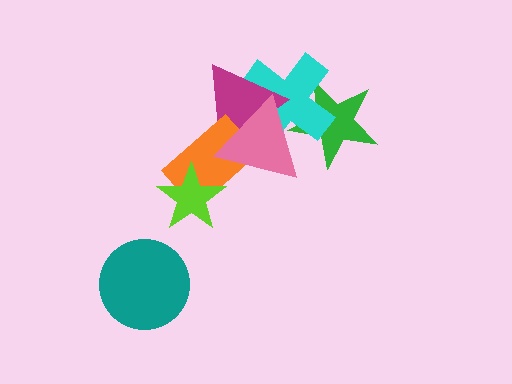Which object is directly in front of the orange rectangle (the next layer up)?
The lime star is directly in front of the orange rectangle.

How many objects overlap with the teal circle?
0 objects overlap with the teal circle.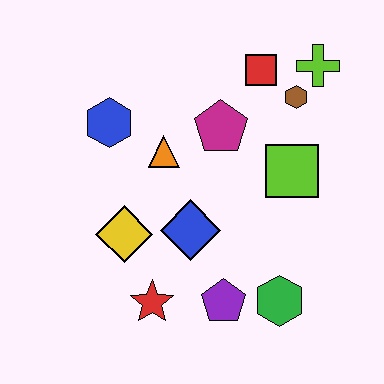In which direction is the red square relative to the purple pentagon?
The red square is above the purple pentagon.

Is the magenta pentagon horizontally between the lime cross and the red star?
Yes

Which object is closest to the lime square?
The brown hexagon is closest to the lime square.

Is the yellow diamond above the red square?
No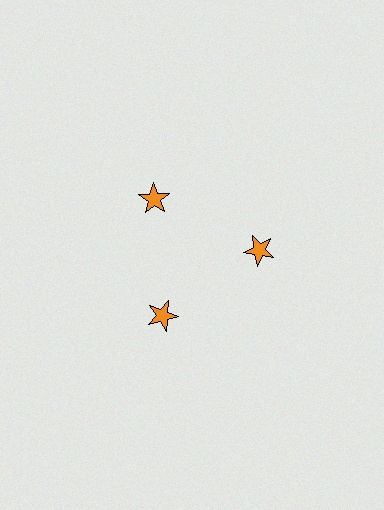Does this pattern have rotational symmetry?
Yes, this pattern has 3-fold rotational symmetry. It looks the same after rotating 120 degrees around the center.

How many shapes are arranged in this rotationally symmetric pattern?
There are 3 shapes, arranged in 3 groups of 1.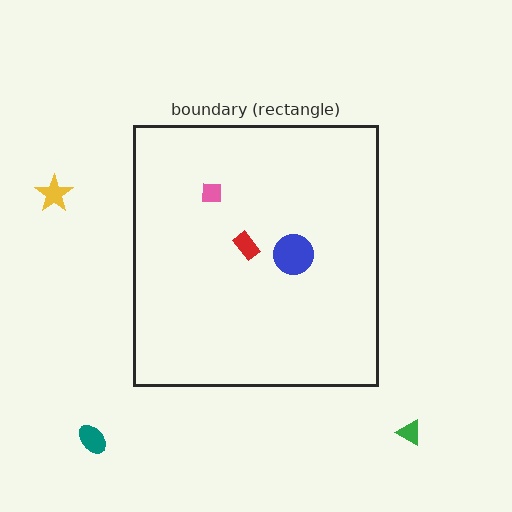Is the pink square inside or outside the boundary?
Inside.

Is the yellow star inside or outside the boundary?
Outside.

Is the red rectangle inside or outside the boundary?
Inside.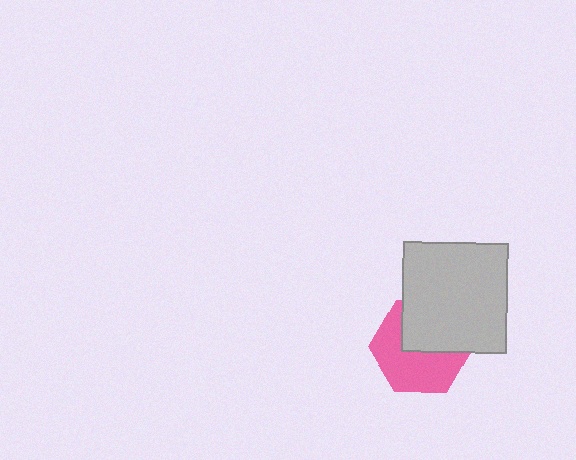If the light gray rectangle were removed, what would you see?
You would see the complete pink hexagon.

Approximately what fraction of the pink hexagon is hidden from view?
Roughly 43% of the pink hexagon is hidden behind the light gray rectangle.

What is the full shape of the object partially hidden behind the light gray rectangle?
The partially hidden object is a pink hexagon.